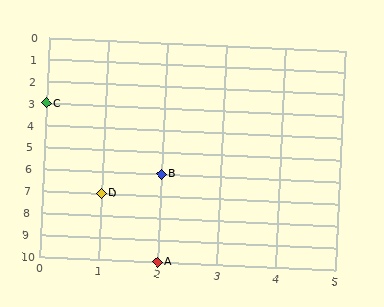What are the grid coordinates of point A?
Point A is at grid coordinates (2, 10).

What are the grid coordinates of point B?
Point B is at grid coordinates (2, 6).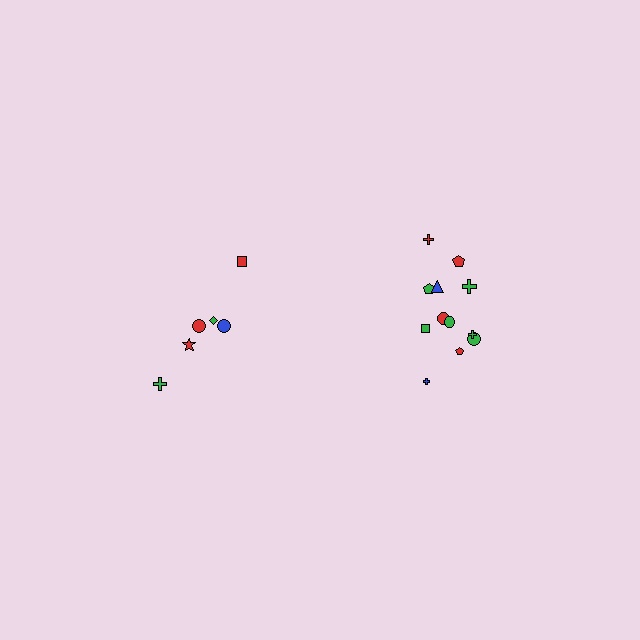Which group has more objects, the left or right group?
The right group.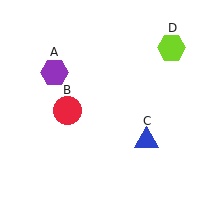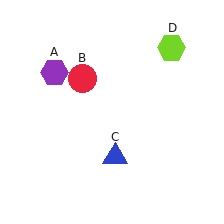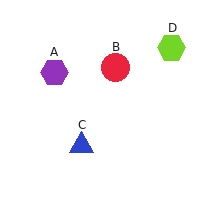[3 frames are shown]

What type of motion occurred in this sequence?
The red circle (object B), blue triangle (object C) rotated clockwise around the center of the scene.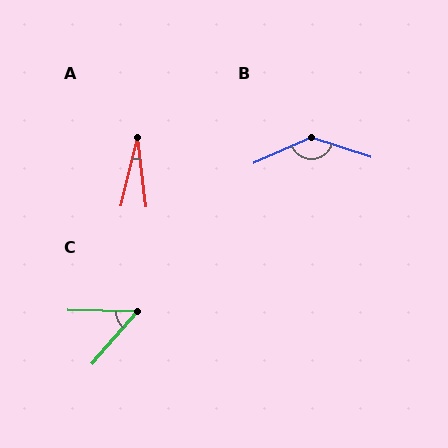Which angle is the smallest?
A, at approximately 21 degrees.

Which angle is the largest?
B, at approximately 138 degrees.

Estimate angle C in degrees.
Approximately 50 degrees.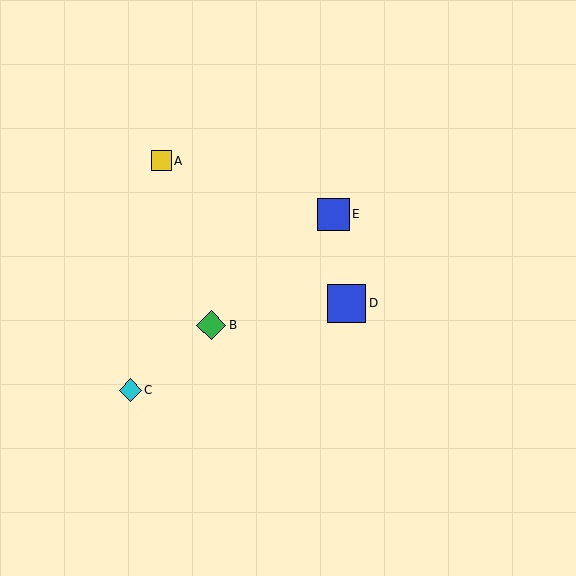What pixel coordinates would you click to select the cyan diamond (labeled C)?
Click at (130, 390) to select the cyan diamond C.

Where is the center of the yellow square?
The center of the yellow square is at (161, 161).